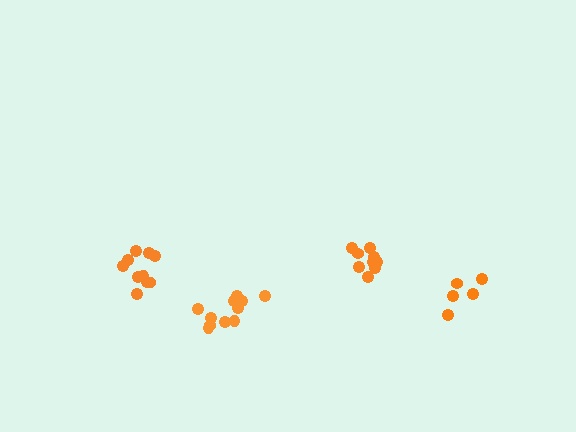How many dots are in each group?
Group 1: 11 dots, Group 2: 9 dots, Group 3: 10 dots, Group 4: 5 dots (35 total).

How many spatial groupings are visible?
There are 4 spatial groupings.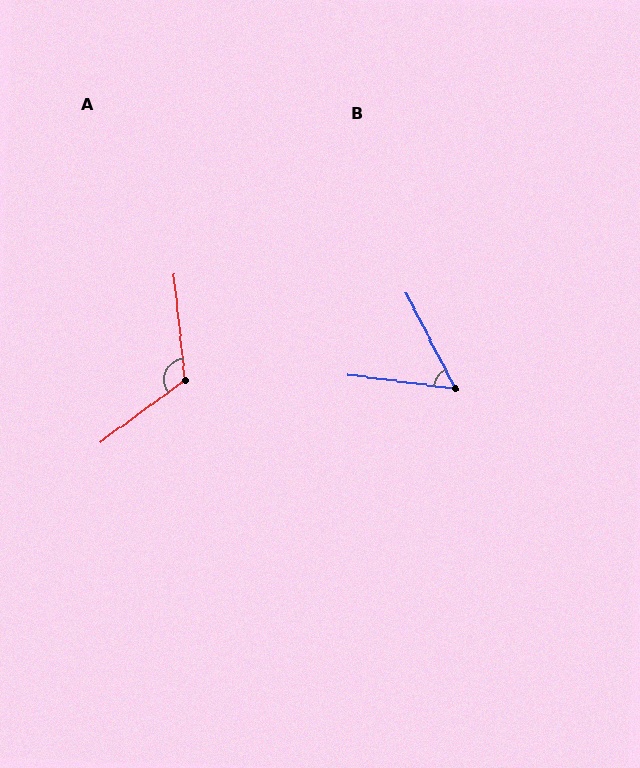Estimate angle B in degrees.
Approximately 55 degrees.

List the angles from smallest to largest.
B (55°), A (120°).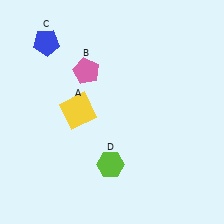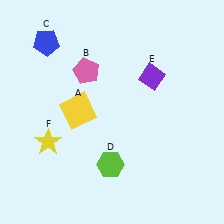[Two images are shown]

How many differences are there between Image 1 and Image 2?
There are 2 differences between the two images.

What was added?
A purple diamond (E), a yellow star (F) were added in Image 2.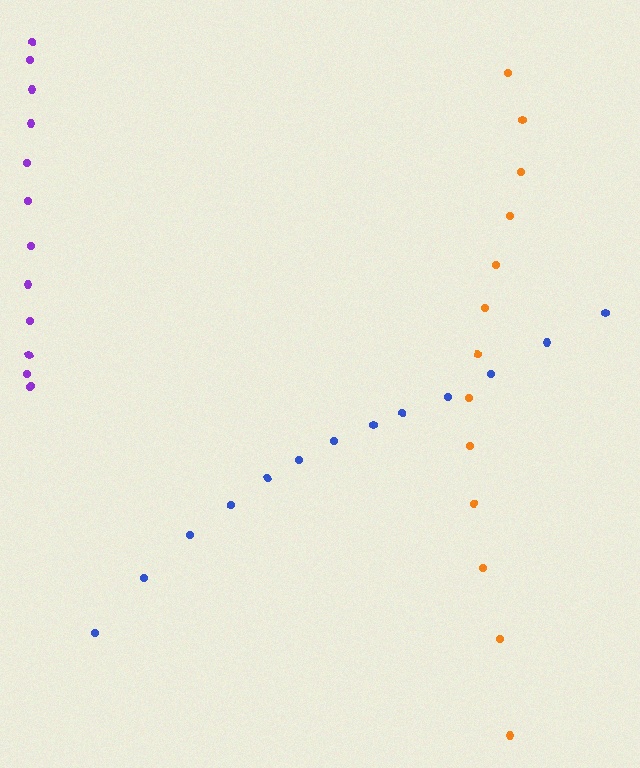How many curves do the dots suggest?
There are 3 distinct paths.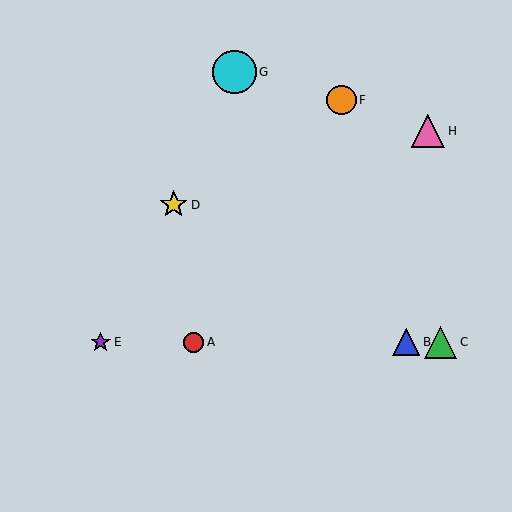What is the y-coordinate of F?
Object F is at y≈100.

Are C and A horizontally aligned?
Yes, both are at y≈342.